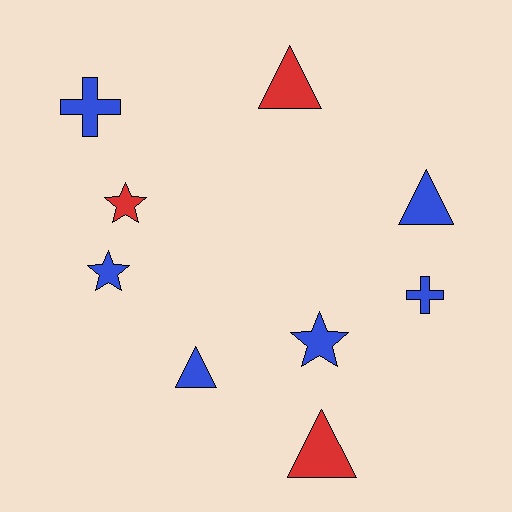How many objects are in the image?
There are 9 objects.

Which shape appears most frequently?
Triangle, with 4 objects.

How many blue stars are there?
There are 2 blue stars.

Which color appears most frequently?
Blue, with 6 objects.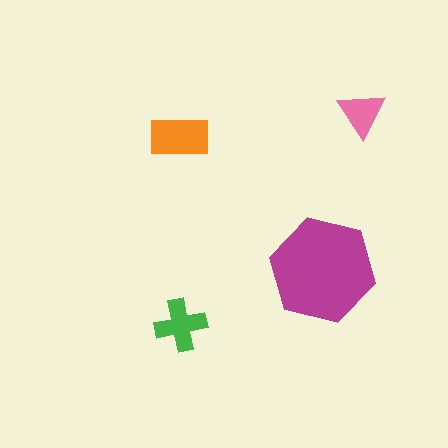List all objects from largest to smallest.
The magenta hexagon, the orange rectangle, the green cross, the pink triangle.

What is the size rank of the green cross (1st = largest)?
3rd.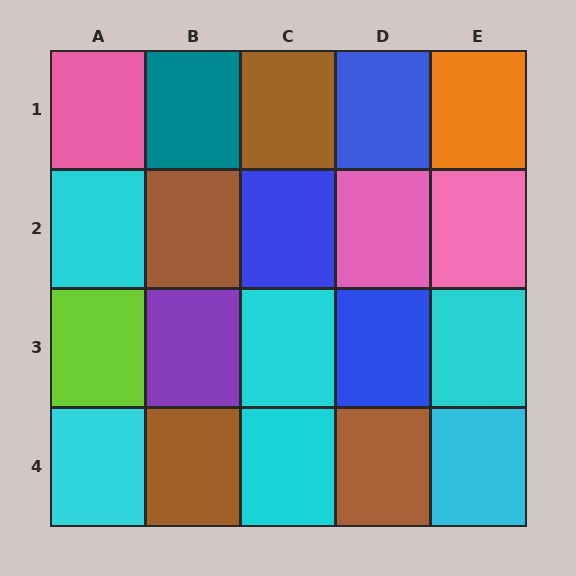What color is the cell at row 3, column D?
Blue.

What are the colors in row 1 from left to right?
Pink, teal, brown, blue, orange.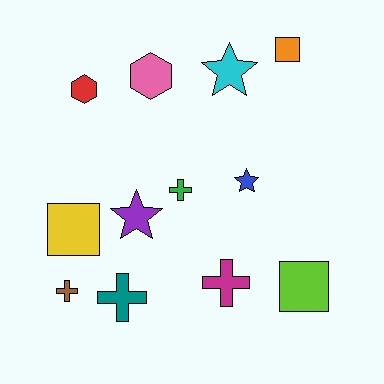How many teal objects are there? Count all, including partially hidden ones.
There is 1 teal object.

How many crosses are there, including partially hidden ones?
There are 4 crosses.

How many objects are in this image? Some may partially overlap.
There are 12 objects.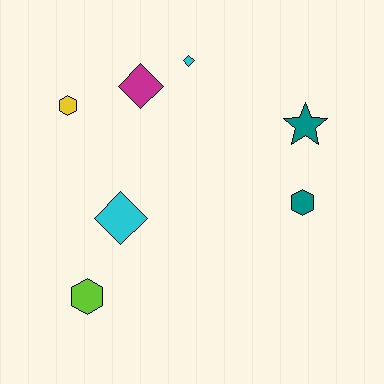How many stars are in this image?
There is 1 star.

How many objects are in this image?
There are 7 objects.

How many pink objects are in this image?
There are no pink objects.